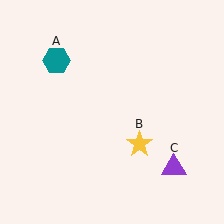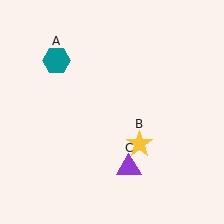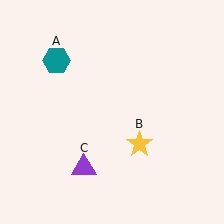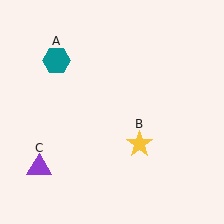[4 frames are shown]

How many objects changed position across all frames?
1 object changed position: purple triangle (object C).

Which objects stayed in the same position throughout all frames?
Teal hexagon (object A) and yellow star (object B) remained stationary.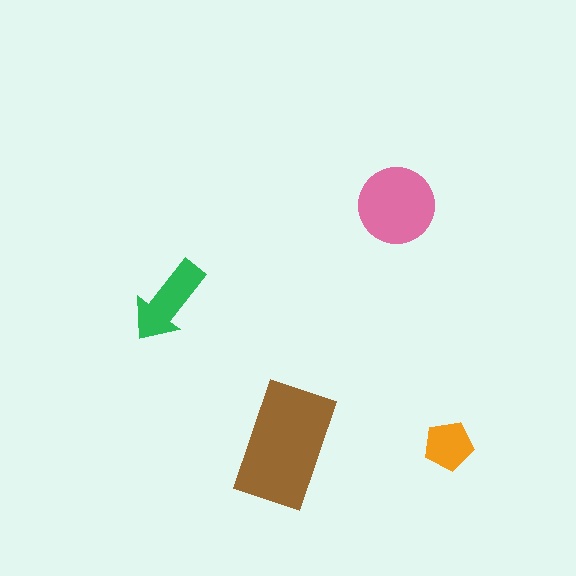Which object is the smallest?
The orange pentagon.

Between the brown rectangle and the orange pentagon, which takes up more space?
The brown rectangle.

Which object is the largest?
The brown rectangle.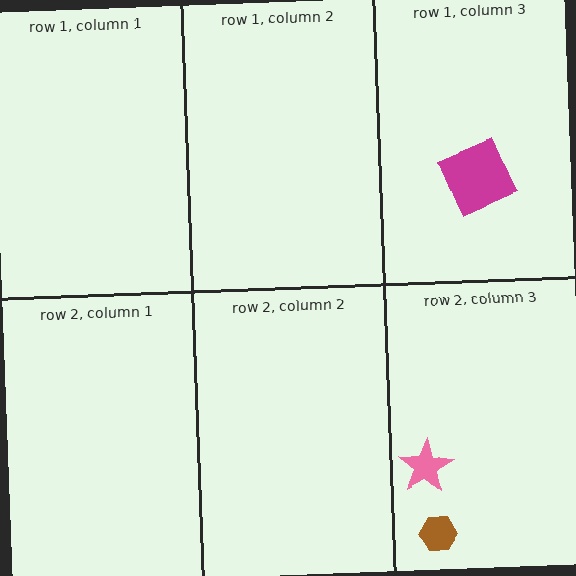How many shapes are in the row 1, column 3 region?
1.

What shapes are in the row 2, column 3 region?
The brown hexagon, the pink star.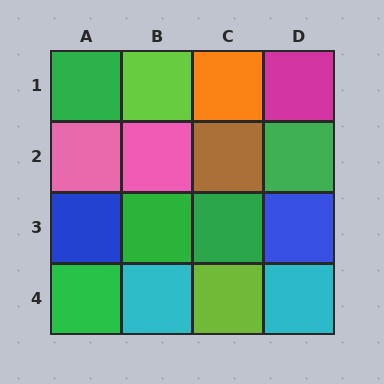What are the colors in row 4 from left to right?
Green, cyan, lime, cyan.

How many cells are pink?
2 cells are pink.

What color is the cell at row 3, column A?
Blue.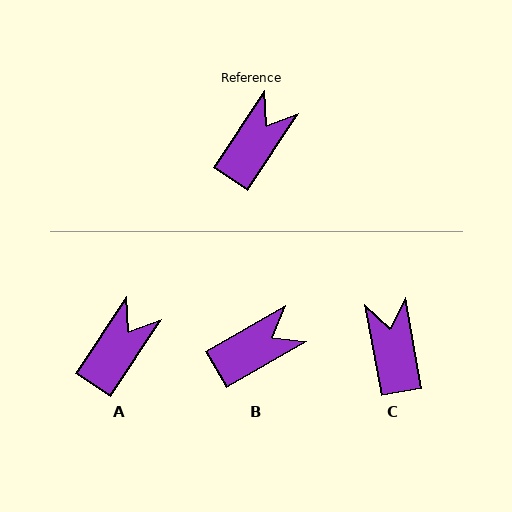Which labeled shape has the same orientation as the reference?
A.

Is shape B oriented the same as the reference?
No, it is off by about 27 degrees.